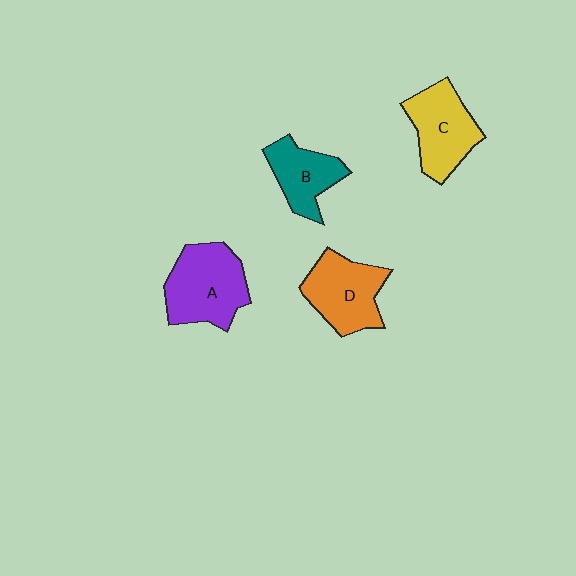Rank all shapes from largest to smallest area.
From largest to smallest: A (purple), D (orange), C (yellow), B (teal).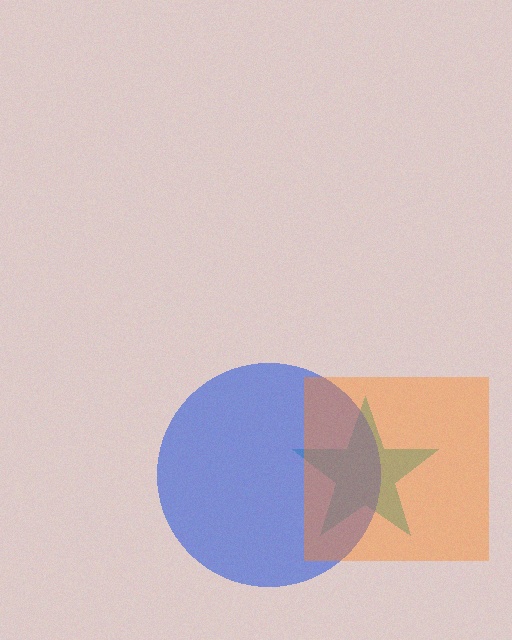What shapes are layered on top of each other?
The layered shapes are: a teal star, a blue circle, an orange square.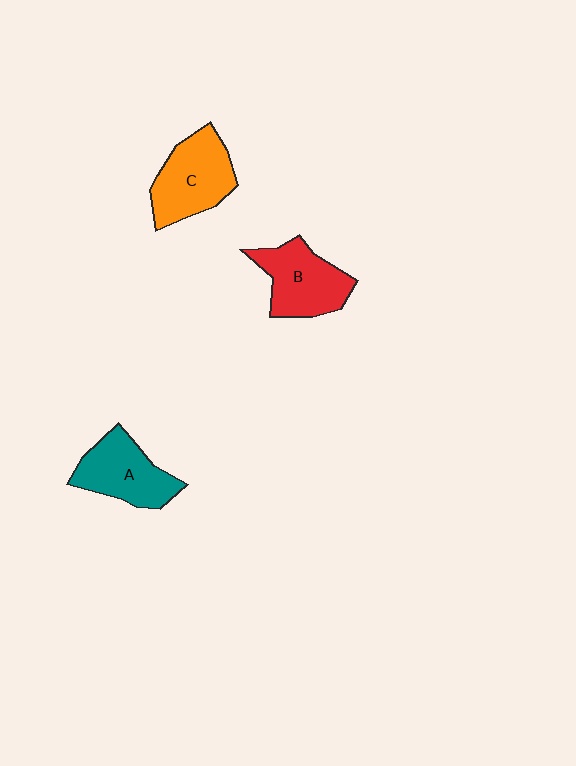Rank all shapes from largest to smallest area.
From largest to smallest: C (orange), B (red), A (teal).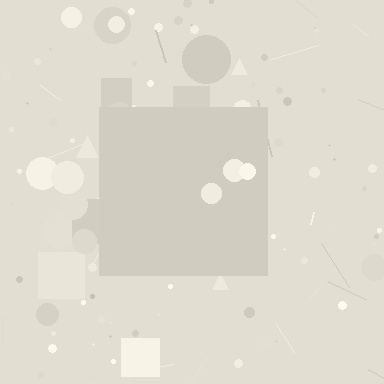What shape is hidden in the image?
A square is hidden in the image.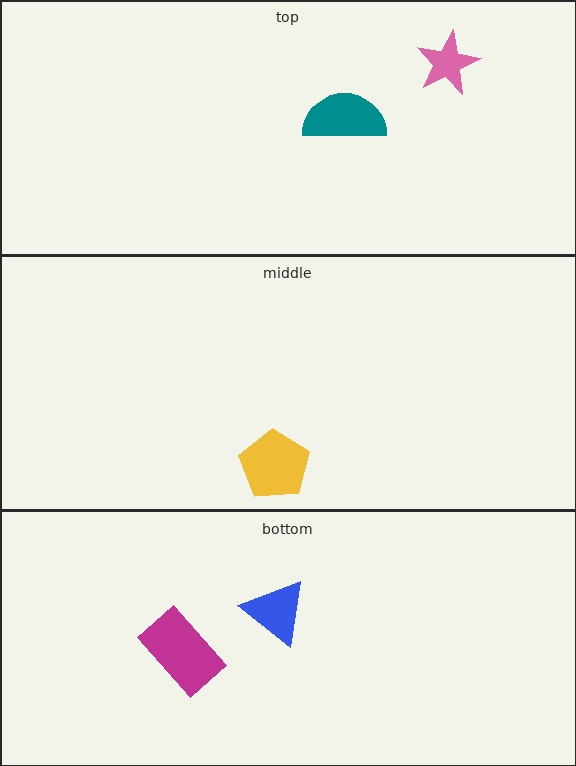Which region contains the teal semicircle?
The top region.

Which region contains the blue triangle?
The bottom region.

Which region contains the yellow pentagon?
The middle region.